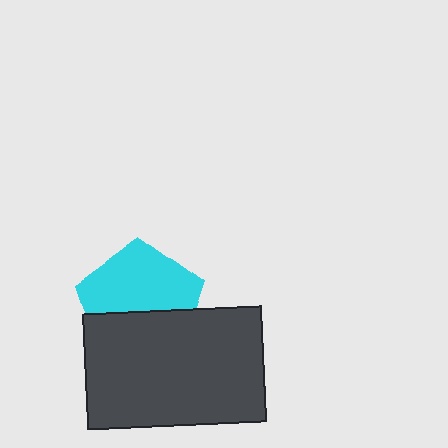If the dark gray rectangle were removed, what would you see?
You would see the complete cyan pentagon.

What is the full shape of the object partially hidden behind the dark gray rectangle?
The partially hidden object is a cyan pentagon.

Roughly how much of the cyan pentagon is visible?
About half of it is visible (roughly 58%).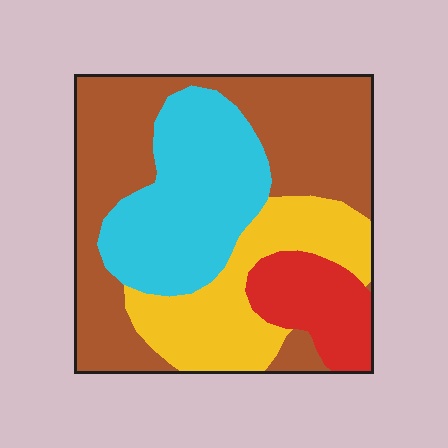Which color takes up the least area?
Red, at roughly 10%.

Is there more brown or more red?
Brown.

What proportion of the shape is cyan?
Cyan takes up about one quarter (1/4) of the shape.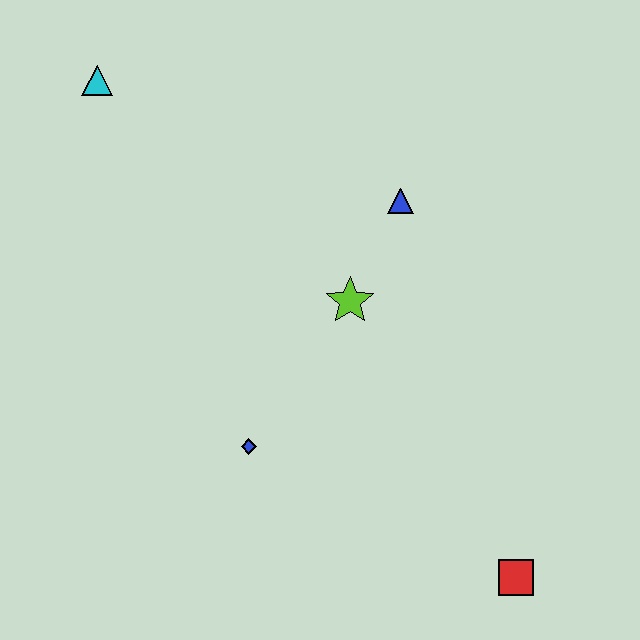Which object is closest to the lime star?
The blue triangle is closest to the lime star.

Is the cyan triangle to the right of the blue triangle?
No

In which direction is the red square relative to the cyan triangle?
The red square is below the cyan triangle.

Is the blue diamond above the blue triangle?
No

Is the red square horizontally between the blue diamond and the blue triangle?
No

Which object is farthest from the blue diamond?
The cyan triangle is farthest from the blue diamond.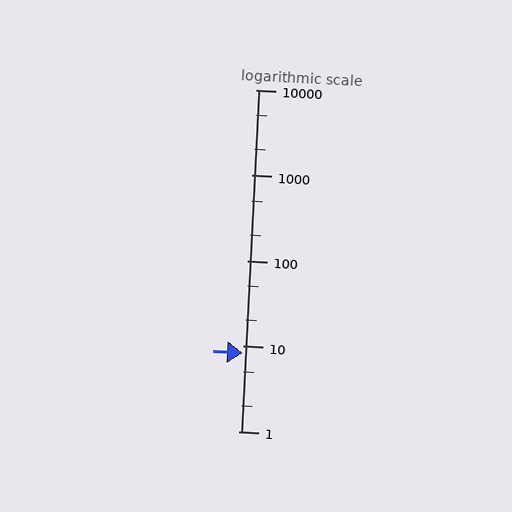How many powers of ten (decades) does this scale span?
The scale spans 4 decades, from 1 to 10000.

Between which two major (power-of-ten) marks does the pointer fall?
The pointer is between 1 and 10.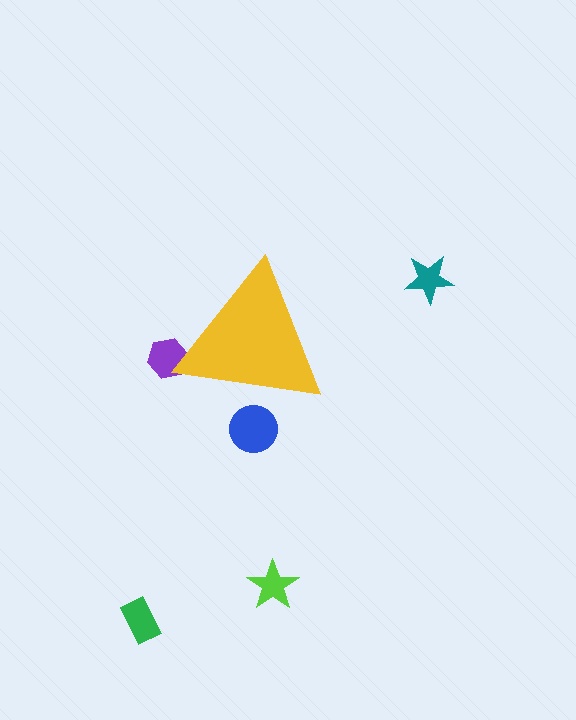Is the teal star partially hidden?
No, the teal star is fully visible.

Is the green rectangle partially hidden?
No, the green rectangle is fully visible.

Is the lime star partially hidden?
No, the lime star is fully visible.